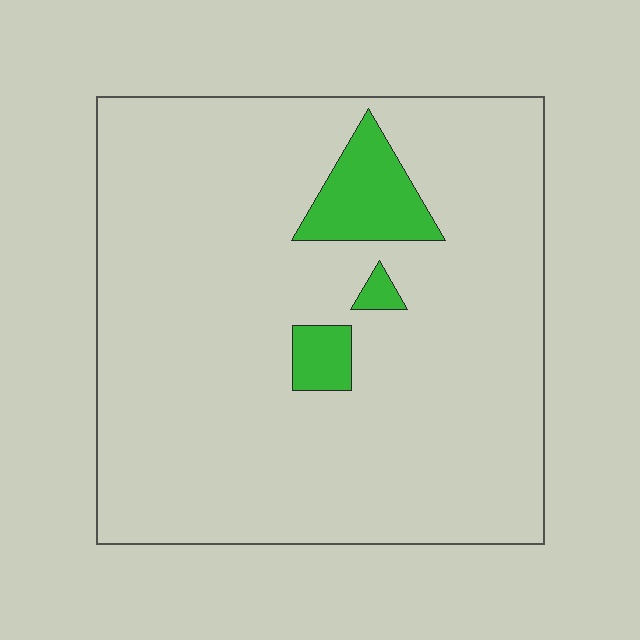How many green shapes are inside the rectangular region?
3.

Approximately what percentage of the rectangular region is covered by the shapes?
Approximately 10%.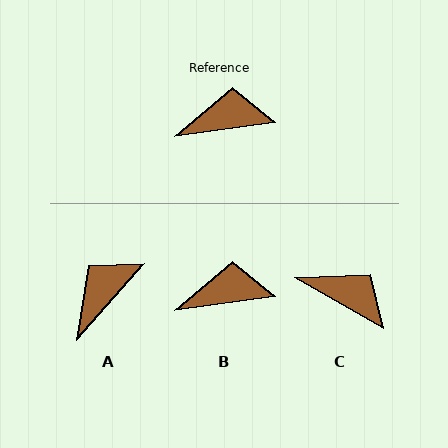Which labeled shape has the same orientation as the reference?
B.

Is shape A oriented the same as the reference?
No, it is off by about 41 degrees.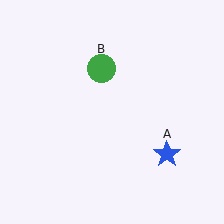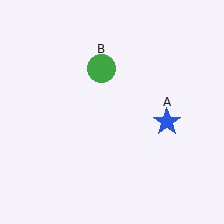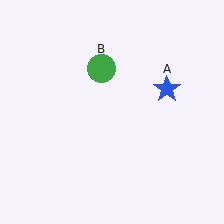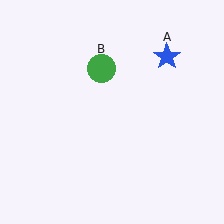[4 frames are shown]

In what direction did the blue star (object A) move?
The blue star (object A) moved up.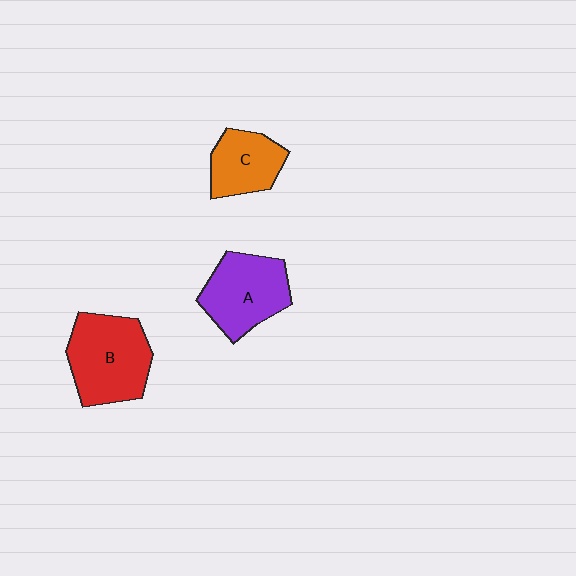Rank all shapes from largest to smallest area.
From largest to smallest: B (red), A (purple), C (orange).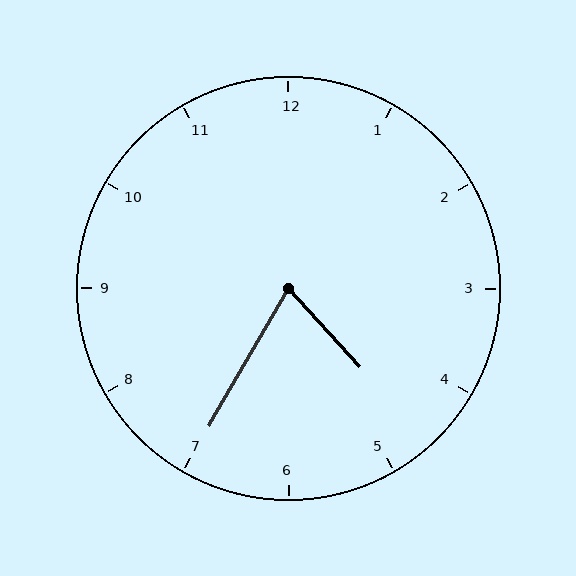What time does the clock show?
4:35.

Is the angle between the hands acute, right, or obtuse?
It is acute.